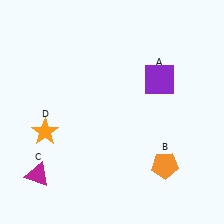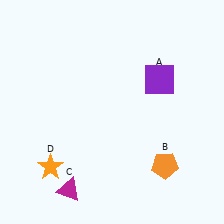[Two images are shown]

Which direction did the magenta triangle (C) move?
The magenta triangle (C) moved right.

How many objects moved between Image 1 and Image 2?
2 objects moved between the two images.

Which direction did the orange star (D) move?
The orange star (D) moved down.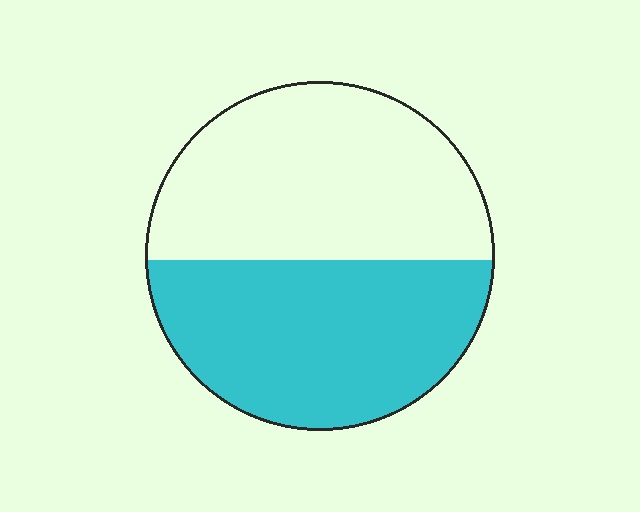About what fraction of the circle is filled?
About one half (1/2).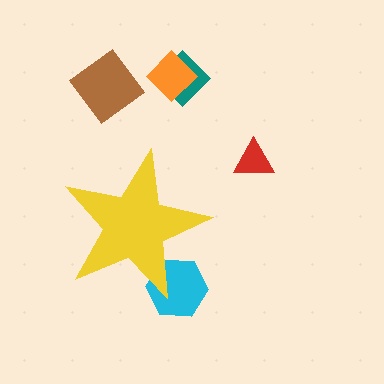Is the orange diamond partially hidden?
No, the orange diamond is fully visible.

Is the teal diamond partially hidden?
No, the teal diamond is fully visible.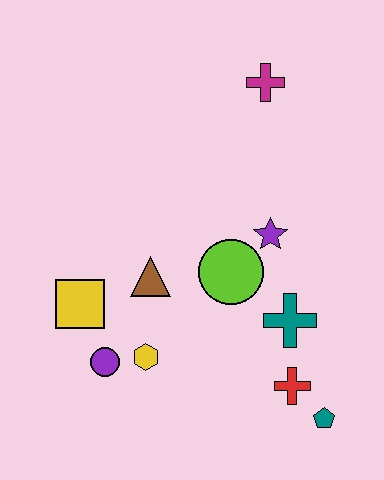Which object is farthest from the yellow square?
The magenta cross is farthest from the yellow square.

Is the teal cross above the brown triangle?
No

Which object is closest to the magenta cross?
The purple star is closest to the magenta cross.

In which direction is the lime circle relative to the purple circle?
The lime circle is to the right of the purple circle.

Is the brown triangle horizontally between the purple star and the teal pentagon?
No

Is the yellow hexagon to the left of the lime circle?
Yes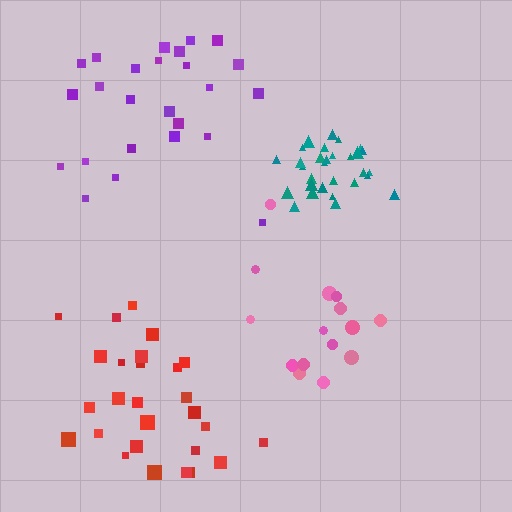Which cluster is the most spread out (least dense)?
Pink.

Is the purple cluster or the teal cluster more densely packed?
Teal.